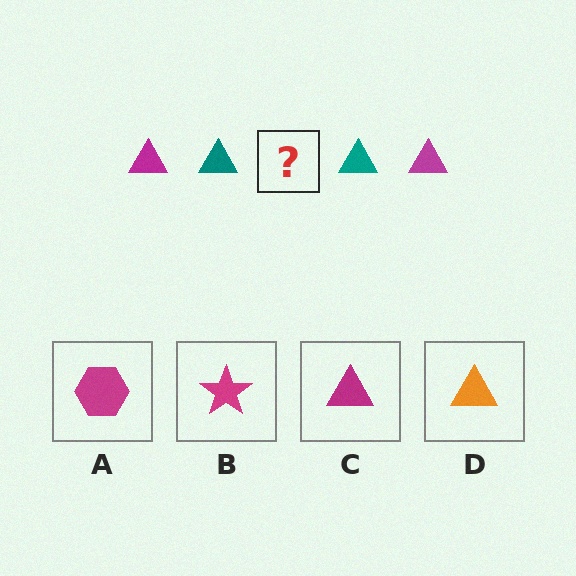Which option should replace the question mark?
Option C.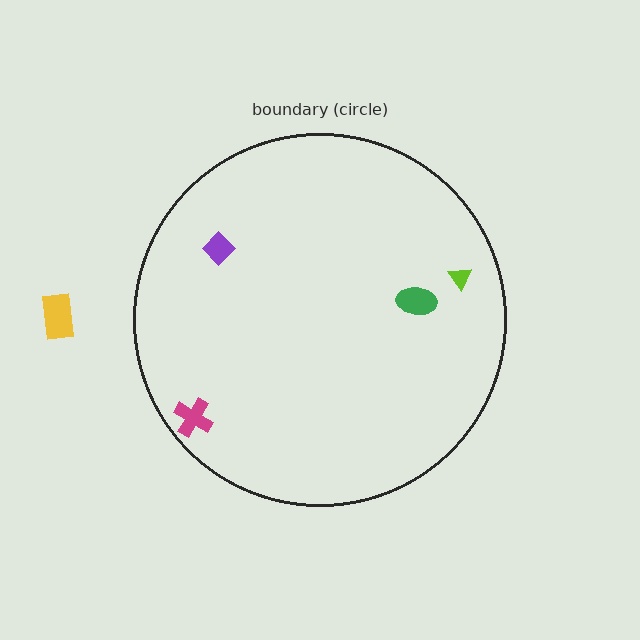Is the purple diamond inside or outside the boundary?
Inside.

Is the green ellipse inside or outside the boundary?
Inside.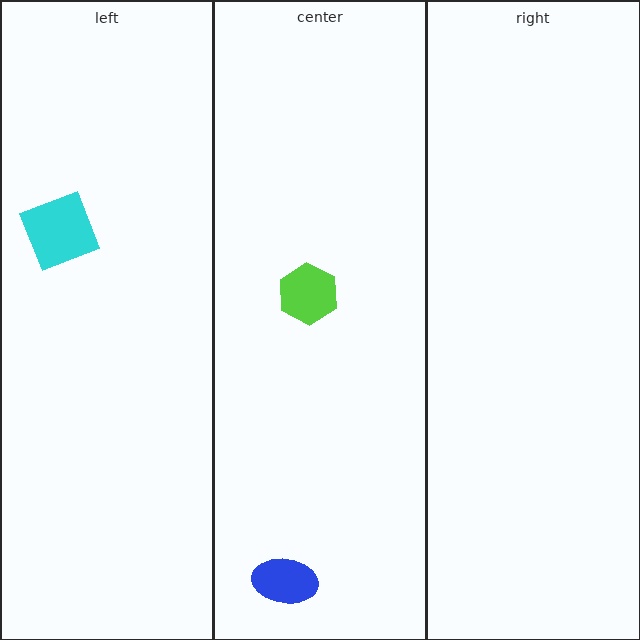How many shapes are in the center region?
2.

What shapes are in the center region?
The lime hexagon, the blue ellipse.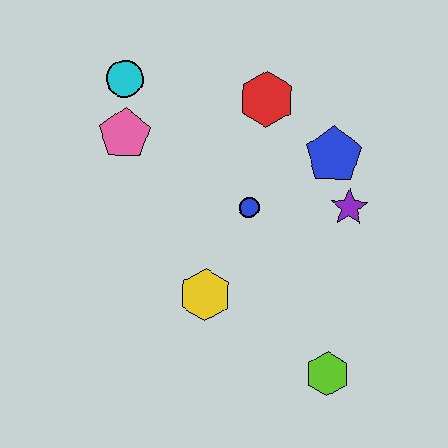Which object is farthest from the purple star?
The cyan circle is farthest from the purple star.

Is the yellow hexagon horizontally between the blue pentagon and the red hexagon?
No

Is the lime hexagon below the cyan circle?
Yes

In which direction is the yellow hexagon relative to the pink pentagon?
The yellow hexagon is below the pink pentagon.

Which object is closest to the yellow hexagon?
The blue circle is closest to the yellow hexagon.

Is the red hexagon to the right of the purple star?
No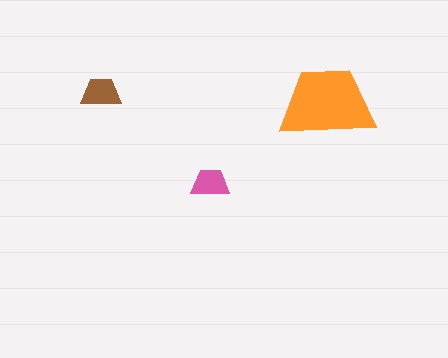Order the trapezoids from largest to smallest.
the orange one, the brown one, the pink one.